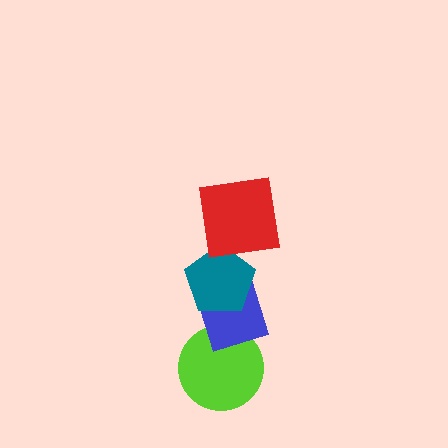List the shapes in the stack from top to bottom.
From top to bottom: the red square, the teal pentagon, the blue diamond, the lime circle.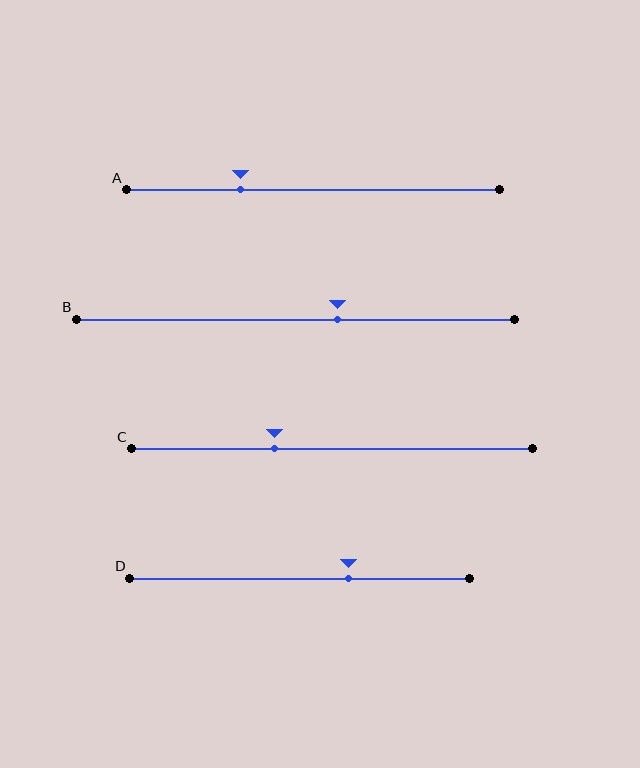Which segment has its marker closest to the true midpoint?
Segment B has its marker closest to the true midpoint.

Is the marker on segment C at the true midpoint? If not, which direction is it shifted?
No, the marker on segment C is shifted to the left by about 14% of the segment length.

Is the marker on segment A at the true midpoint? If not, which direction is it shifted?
No, the marker on segment A is shifted to the left by about 19% of the segment length.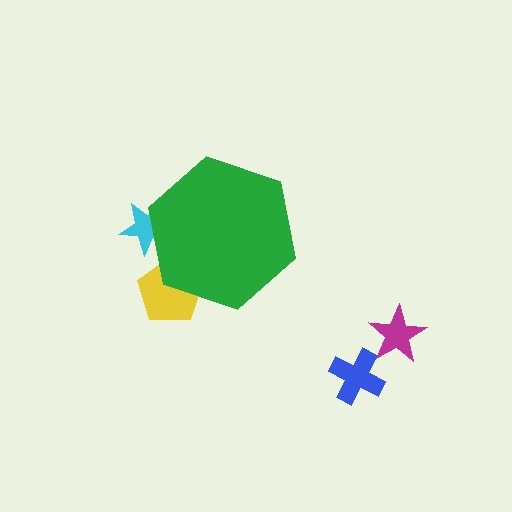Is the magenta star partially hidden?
No, the magenta star is fully visible.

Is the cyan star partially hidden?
Yes, the cyan star is partially hidden behind the green hexagon.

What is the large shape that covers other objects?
A green hexagon.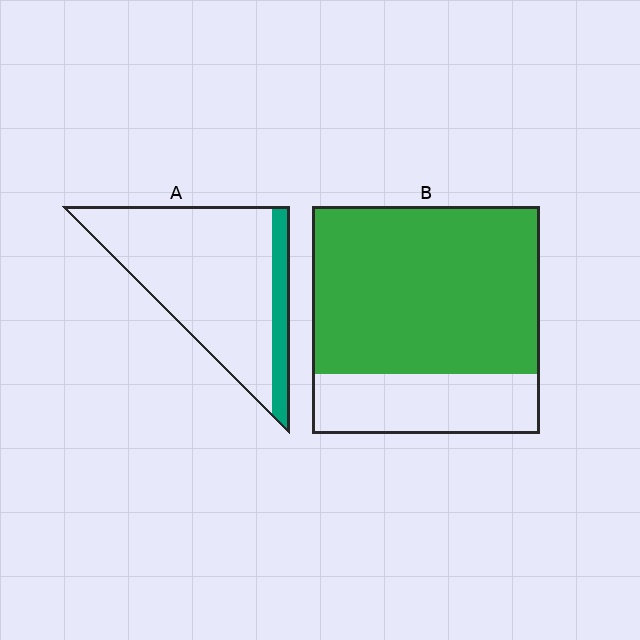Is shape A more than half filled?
No.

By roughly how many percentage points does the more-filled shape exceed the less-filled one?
By roughly 60 percentage points (B over A).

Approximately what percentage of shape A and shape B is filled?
A is approximately 15% and B is approximately 75%.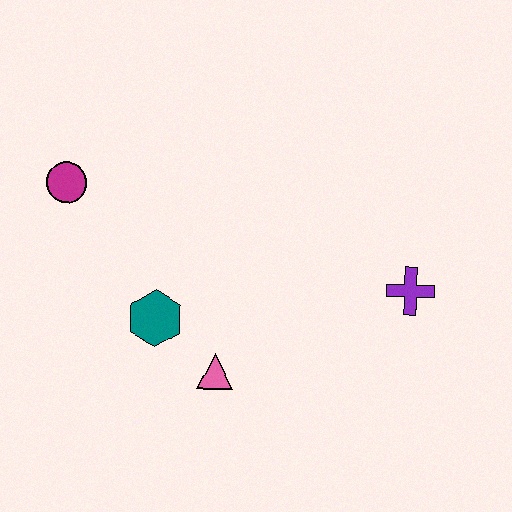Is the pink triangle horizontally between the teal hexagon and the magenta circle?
No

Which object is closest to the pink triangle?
The teal hexagon is closest to the pink triangle.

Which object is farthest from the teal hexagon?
The purple cross is farthest from the teal hexagon.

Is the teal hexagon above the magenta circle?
No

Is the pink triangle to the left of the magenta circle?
No